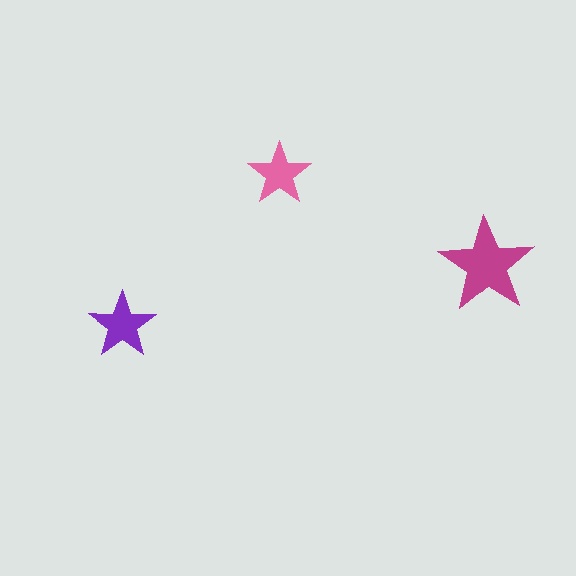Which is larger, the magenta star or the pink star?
The magenta one.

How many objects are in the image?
There are 3 objects in the image.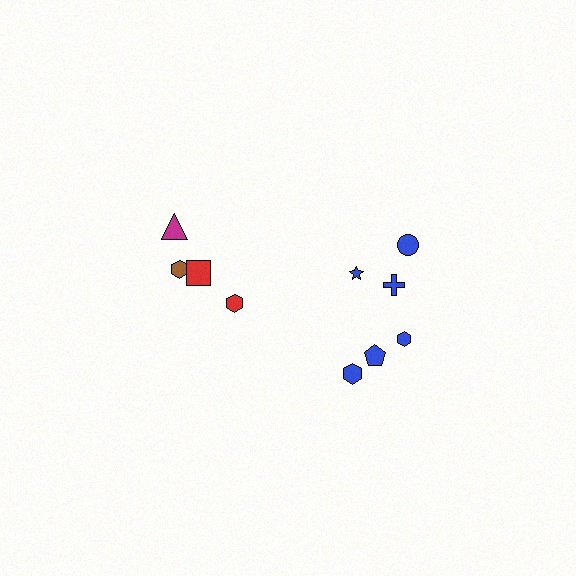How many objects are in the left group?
There are 4 objects.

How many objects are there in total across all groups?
There are 10 objects.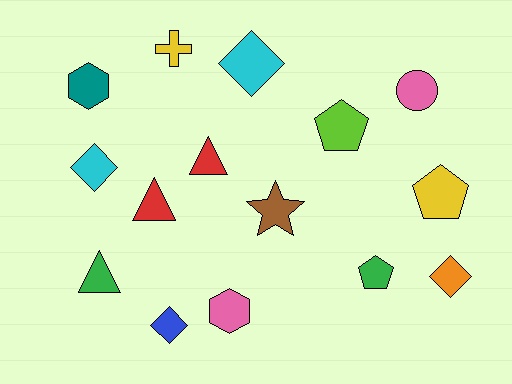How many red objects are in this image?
There are 2 red objects.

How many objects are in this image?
There are 15 objects.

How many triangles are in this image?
There are 3 triangles.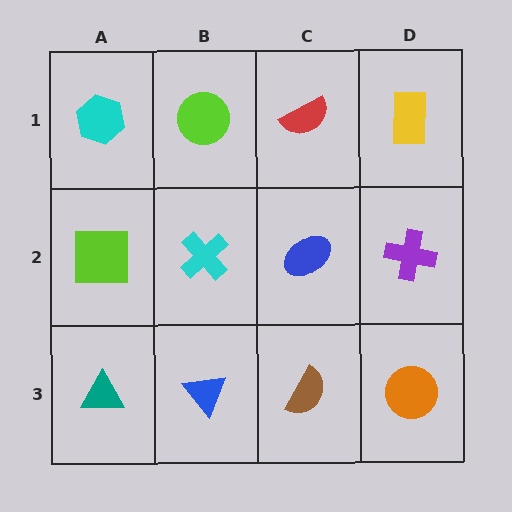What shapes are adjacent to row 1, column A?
A lime square (row 2, column A), a lime circle (row 1, column B).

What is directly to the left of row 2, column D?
A blue ellipse.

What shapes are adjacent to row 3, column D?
A purple cross (row 2, column D), a brown semicircle (row 3, column C).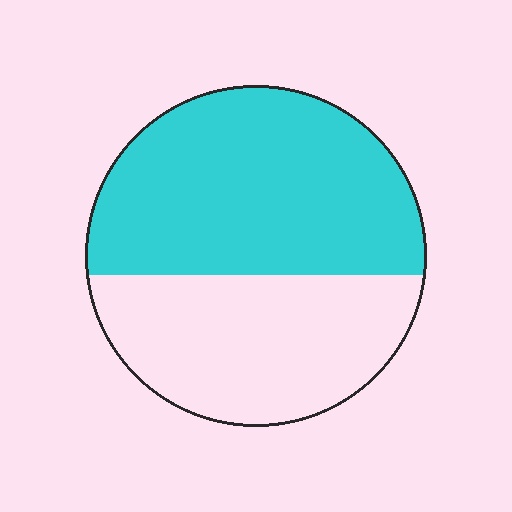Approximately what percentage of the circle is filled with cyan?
Approximately 55%.